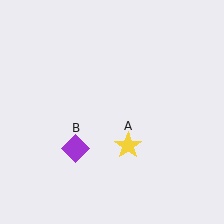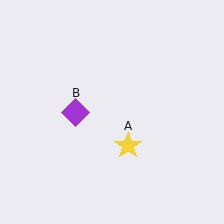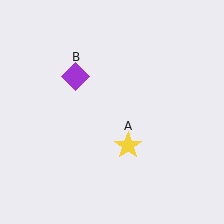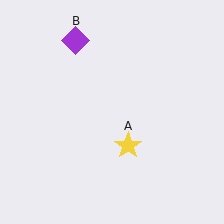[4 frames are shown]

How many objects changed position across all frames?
1 object changed position: purple diamond (object B).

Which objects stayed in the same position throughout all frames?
Yellow star (object A) remained stationary.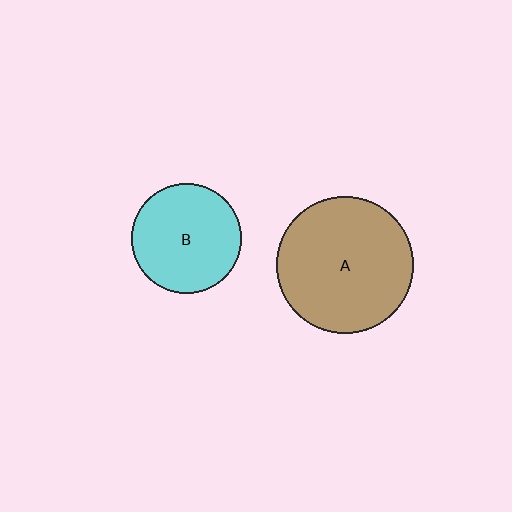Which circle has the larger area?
Circle A (brown).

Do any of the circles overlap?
No, none of the circles overlap.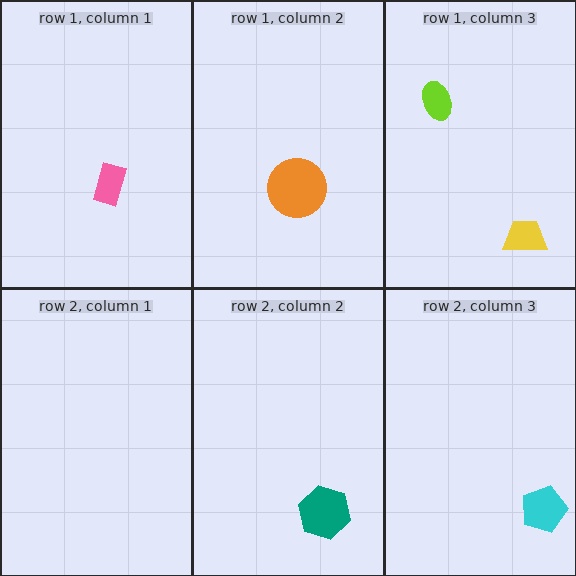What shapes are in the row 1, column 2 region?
The orange circle.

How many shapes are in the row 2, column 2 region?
1.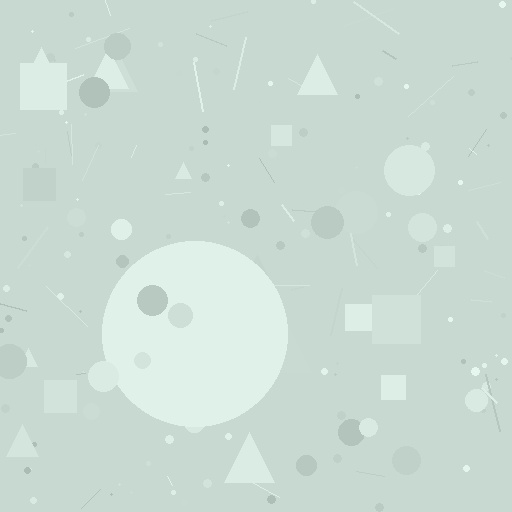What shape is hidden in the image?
A circle is hidden in the image.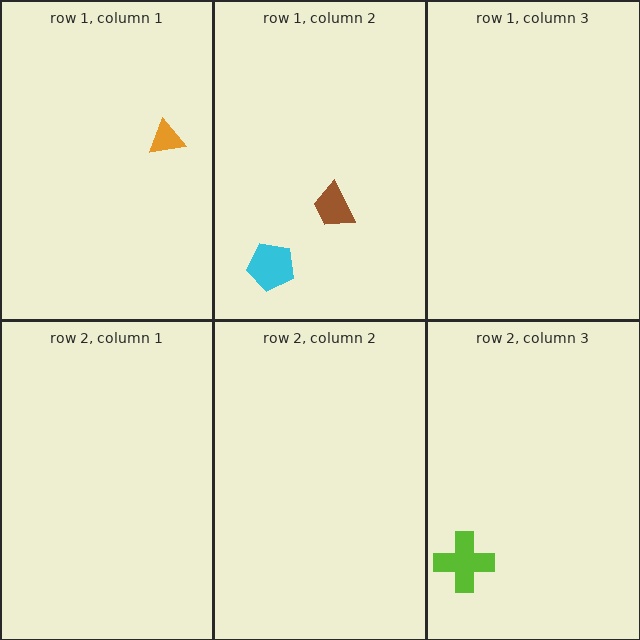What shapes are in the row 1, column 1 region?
The orange triangle.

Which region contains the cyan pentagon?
The row 1, column 2 region.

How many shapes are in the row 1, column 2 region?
2.